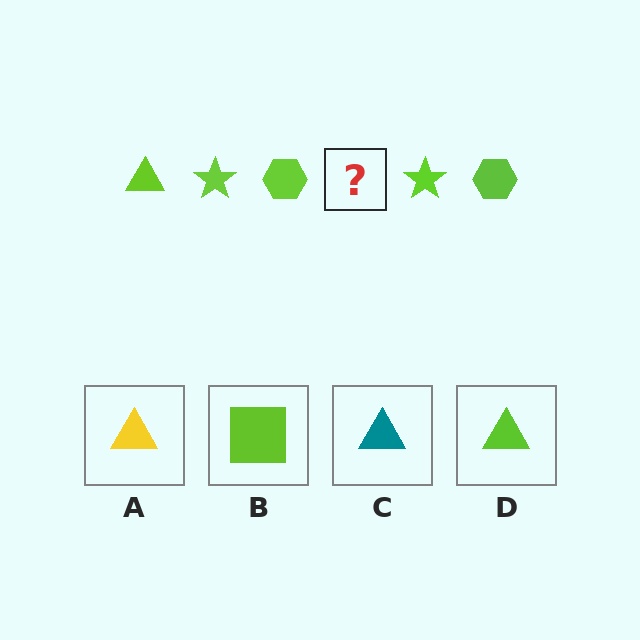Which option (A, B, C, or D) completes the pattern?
D.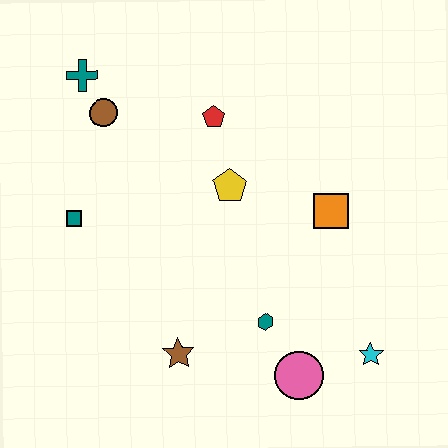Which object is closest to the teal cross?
The brown circle is closest to the teal cross.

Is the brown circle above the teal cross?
No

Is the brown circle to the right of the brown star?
No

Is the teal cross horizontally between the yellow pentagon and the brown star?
No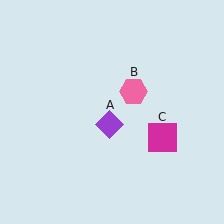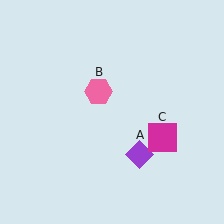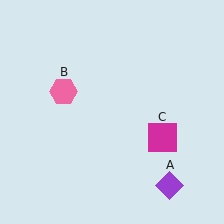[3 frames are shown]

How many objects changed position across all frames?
2 objects changed position: purple diamond (object A), pink hexagon (object B).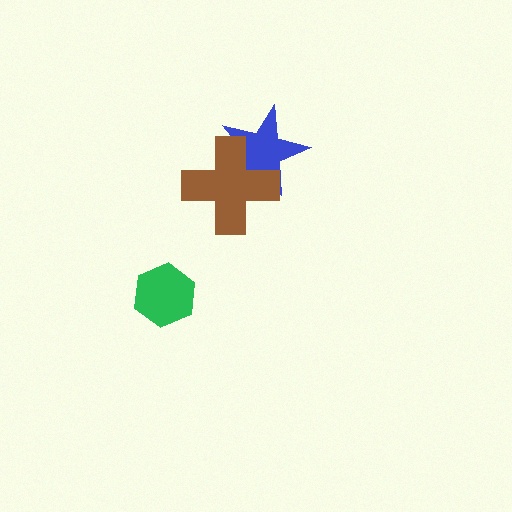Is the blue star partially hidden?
Yes, it is partially covered by another shape.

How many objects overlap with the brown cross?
1 object overlaps with the brown cross.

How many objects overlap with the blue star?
1 object overlaps with the blue star.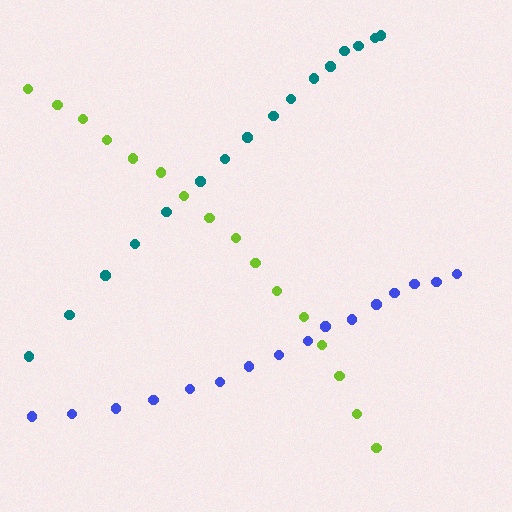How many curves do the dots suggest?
There are 3 distinct paths.